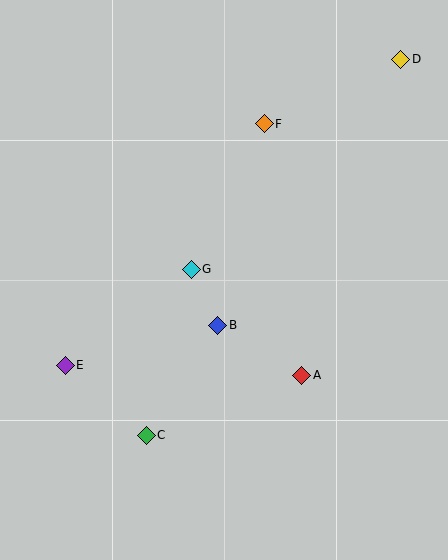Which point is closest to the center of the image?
Point G at (191, 269) is closest to the center.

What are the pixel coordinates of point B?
Point B is at (218, 325).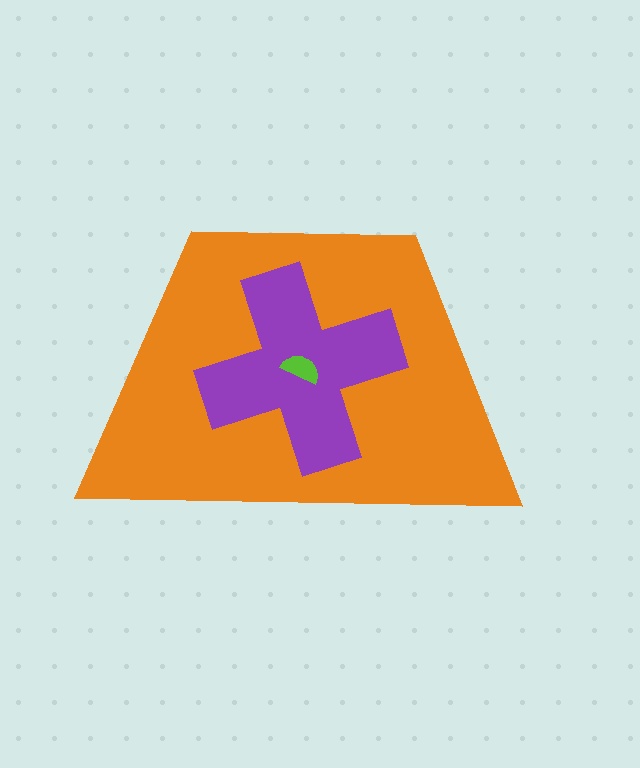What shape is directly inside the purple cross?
The lime semicircle.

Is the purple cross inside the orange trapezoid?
Yes.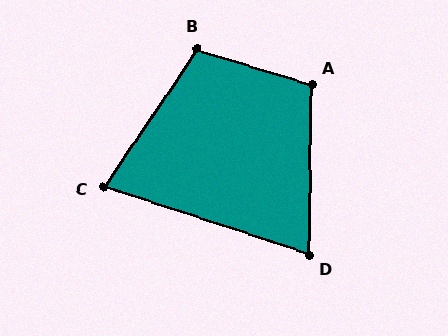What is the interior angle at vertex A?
Approximately 106 degrees (obtuse).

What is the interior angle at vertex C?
Approximately 74 degrees (acute).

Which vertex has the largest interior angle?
B, at approximately 107 degrees.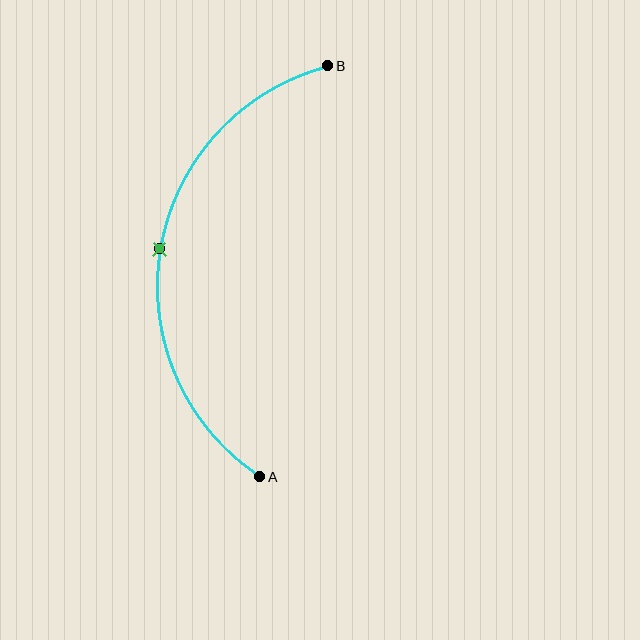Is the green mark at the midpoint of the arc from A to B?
Yes. The green mark lies on the arc at equal arc-length from both A and B — it is the arc midpoint.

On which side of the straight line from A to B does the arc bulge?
The arc bulges to the left of the straight line connecting A and B.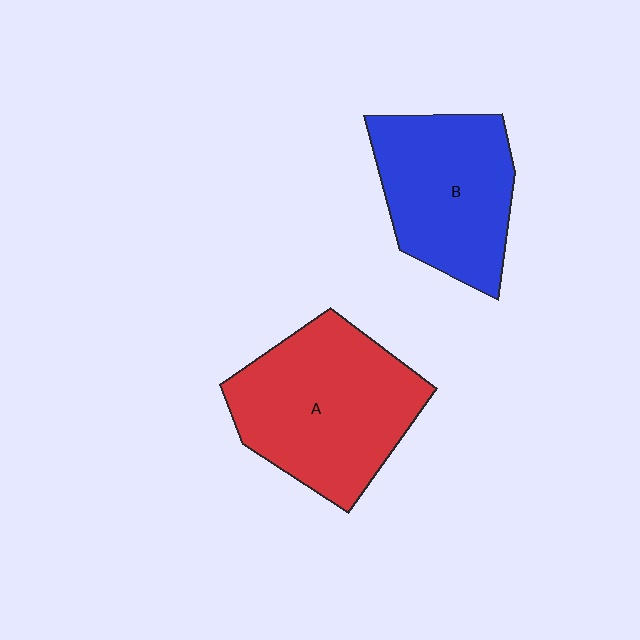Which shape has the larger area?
Shape A (red).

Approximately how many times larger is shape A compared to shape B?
Approximately 1.2 times.